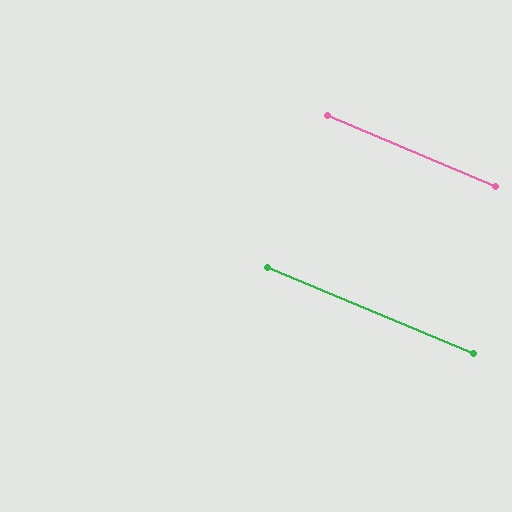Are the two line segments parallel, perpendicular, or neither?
Parallel — their directions differ by only 0.3°.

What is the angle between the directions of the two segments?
Approximately 0 degrees.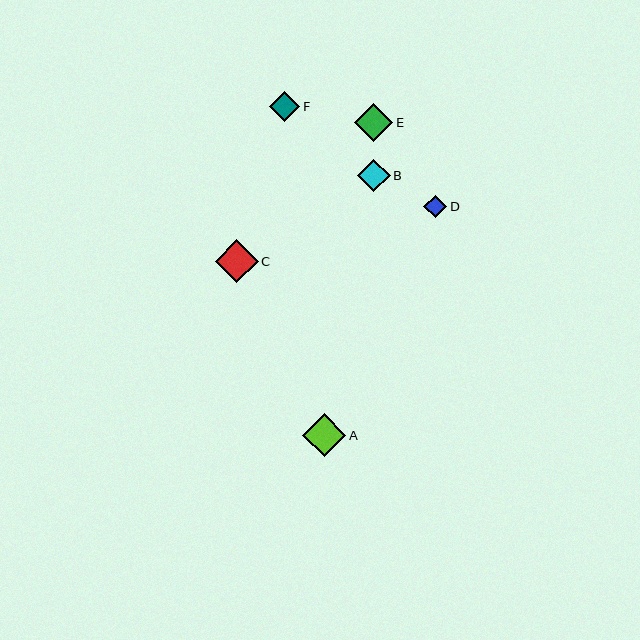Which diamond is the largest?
Diamond A is the largest with a size of approximately 44 pixels.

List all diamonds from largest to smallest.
From largest to smallest: A, C, E, B, F, D.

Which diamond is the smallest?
Diamond D is the smallest with a size of approximately 23 pixels.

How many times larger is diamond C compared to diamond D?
Diamond C is approximately 1.9 times the size of diamond D.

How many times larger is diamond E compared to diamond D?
Diamond E is approximately 1.7 times the size of diamond D.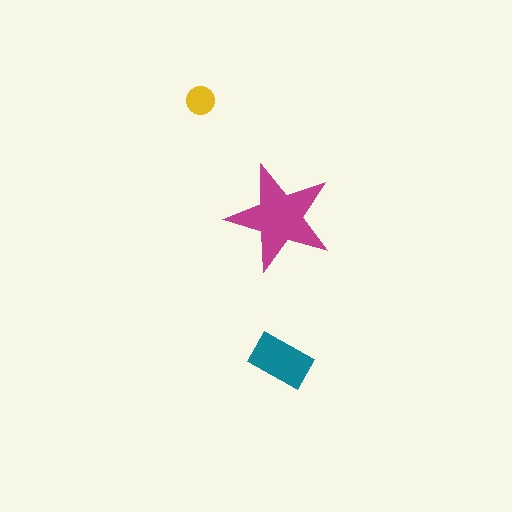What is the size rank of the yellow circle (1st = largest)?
3rd.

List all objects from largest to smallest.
The magenta star, the teal rectangle, the yellow circle.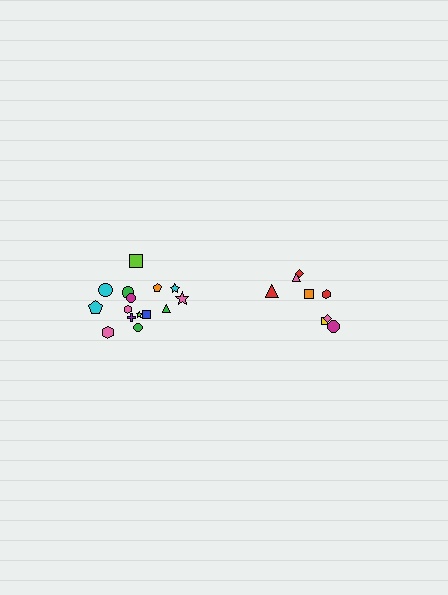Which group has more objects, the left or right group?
The left group.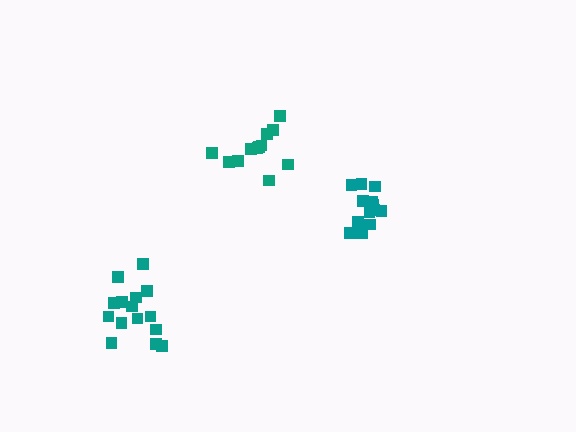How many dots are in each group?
Group 1: 15 dots, Group 2: 15 dots, Group 3: 12 dots (42 total).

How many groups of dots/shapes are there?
There are 3 groups.